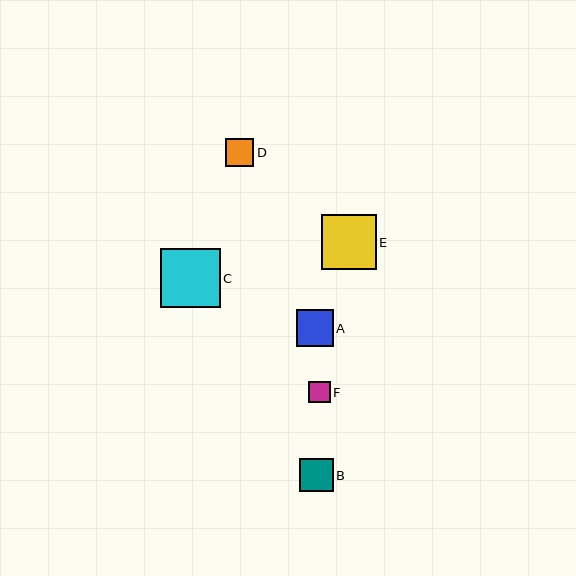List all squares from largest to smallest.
From largest to smallest: C, E, A, B, D, F.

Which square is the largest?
Square C is the largest with a size of approximately 60 pixels.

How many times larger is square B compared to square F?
Square B is approximately 1.6 times the size of square F.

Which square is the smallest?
Square F is the smallest with a size of approximately 22 pixels.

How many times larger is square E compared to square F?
Square E is approximately 2.5 times the size of square F.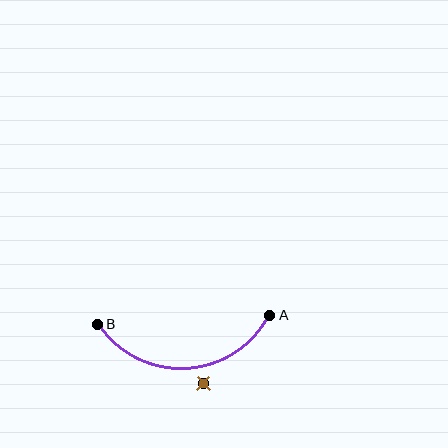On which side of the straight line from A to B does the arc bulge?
The arc bulges below the straight line connecting A and B.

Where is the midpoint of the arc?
The arc midpoint is the point on the curve farthest from the straight line joining A and B. It sits below that line.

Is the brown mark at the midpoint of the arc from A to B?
No — the brown mark does not lie on the arc at all. It sits slightly outside the curve.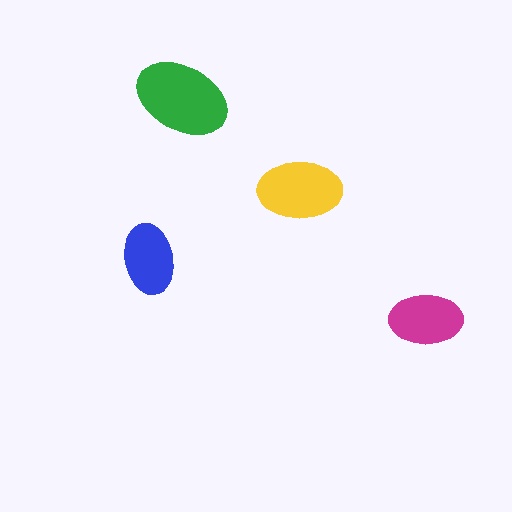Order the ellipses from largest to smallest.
the green one, the yellow one, the magenta one, the blue one.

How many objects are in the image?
There are 4 objects in the image.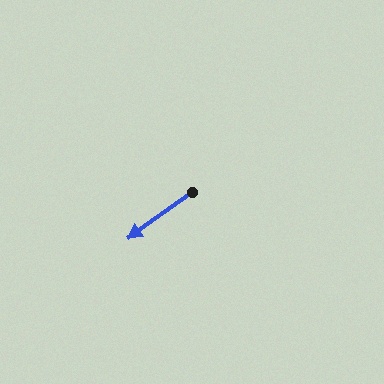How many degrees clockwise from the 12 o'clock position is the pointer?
Approximately 235 degrees.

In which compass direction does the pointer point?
Southwest.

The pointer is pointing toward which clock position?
Roughly 8 o'clock.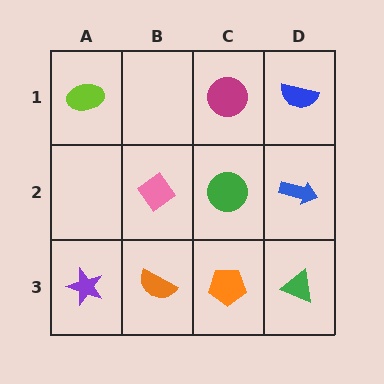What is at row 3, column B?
An orange semicircle.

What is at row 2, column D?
A blue arrow.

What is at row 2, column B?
A pink diamond.